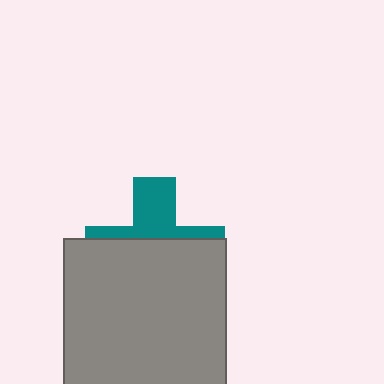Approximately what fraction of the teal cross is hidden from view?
Roughly 63% of the teal cross is hidden behind the gray square.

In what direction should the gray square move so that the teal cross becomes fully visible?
The gray square should move down. That is the shortest direction to clear the overlap and leave the teal cross fully visible.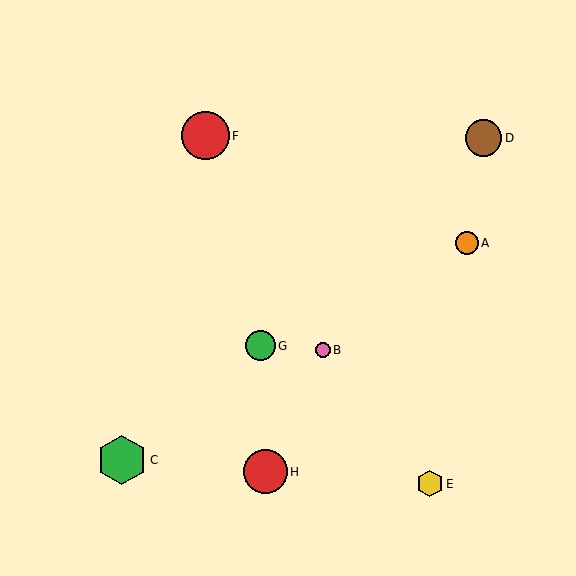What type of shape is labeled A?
Shape A is an orange circle.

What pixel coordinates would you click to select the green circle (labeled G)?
Click at (260, 346) to select the green circle G.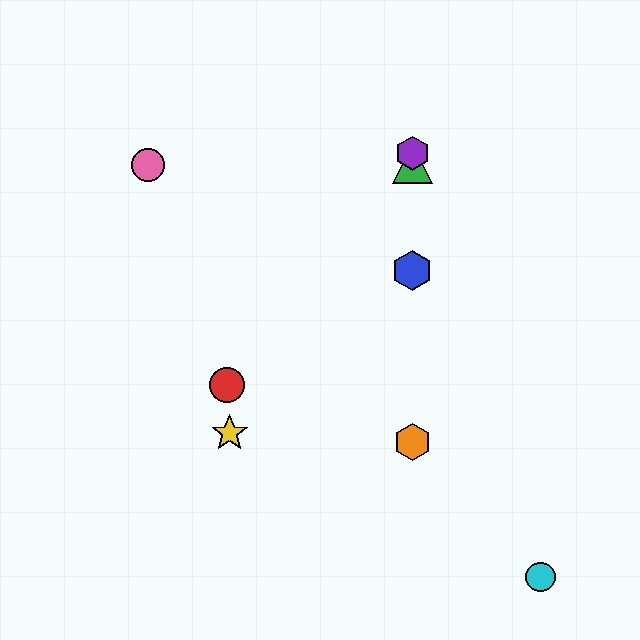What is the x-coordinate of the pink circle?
The pink circle is at x≈148.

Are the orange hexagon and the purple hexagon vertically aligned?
Yes, both are at x≈412.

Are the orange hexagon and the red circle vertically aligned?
No, the orange hexagon is at x≈412 and the red circle is at x≈227.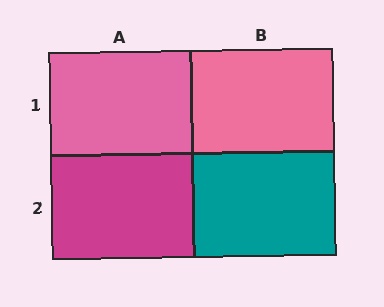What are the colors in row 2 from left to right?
Magenta, teal.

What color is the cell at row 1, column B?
Pink.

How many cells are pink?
2 cells are pink.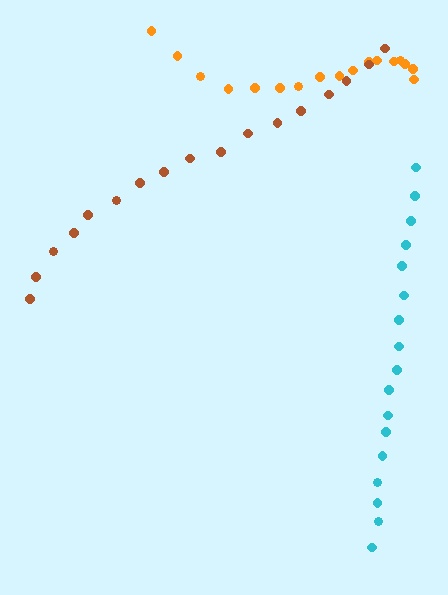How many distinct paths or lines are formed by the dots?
There are 3 distinct paths.